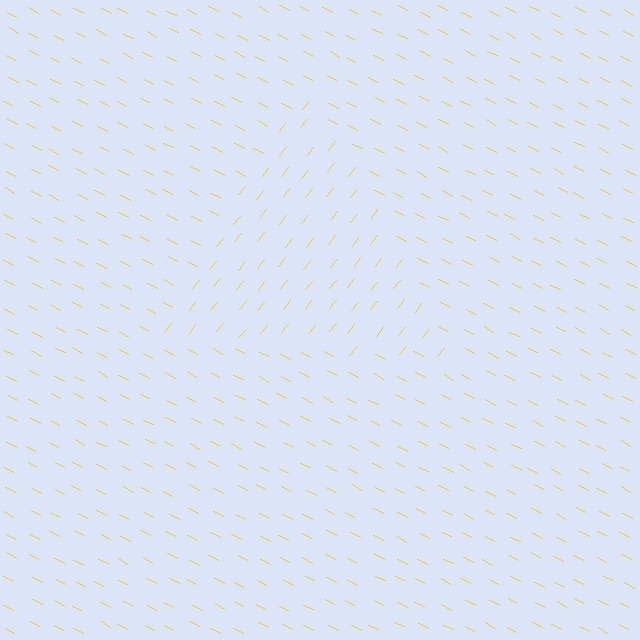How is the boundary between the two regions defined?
The boundary is defined purely by a change in line orientation (approximately 79 degrees difference). All lines are the same color and thickness.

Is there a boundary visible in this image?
Yes, there is a texture boundary formed by a change in line orientation.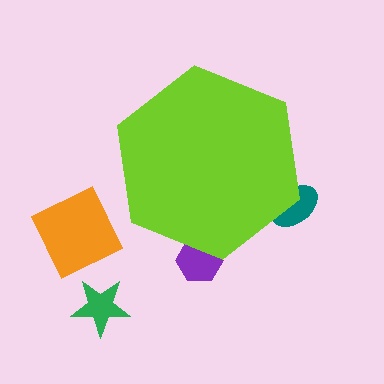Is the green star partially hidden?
No, the green star is fully visible.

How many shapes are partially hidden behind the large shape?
2 shapes are partially hidden.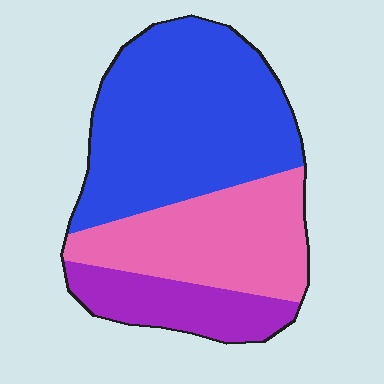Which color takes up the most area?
Blue, at roughly 50%.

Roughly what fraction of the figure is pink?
Pink takes up about one third (1/3) of the figure.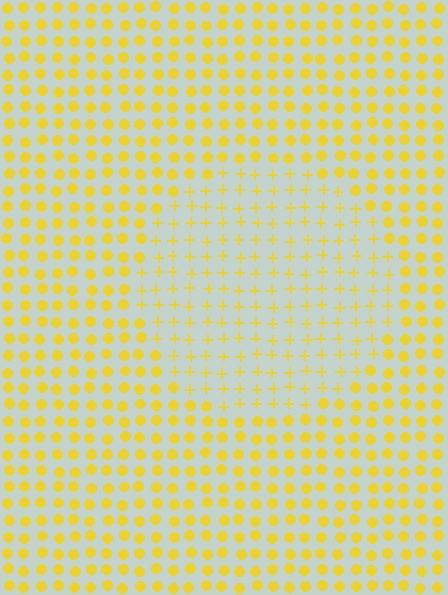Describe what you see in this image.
The image is filled with small yellow elements arranged in a uniform grid. A circle-shaped region contains plus signs, while the surrounding area contains circles. The boundary is defined purely by the change in element shape.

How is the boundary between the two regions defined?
The boundary is defined by a change in element shape: plus signs inside vs. circles outside. All elements share the same color and spacing.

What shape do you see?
I see a circle.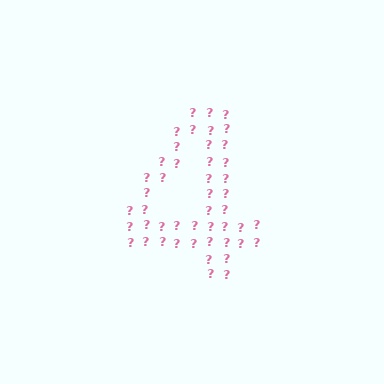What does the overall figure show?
The overall figure shows the digit 4.